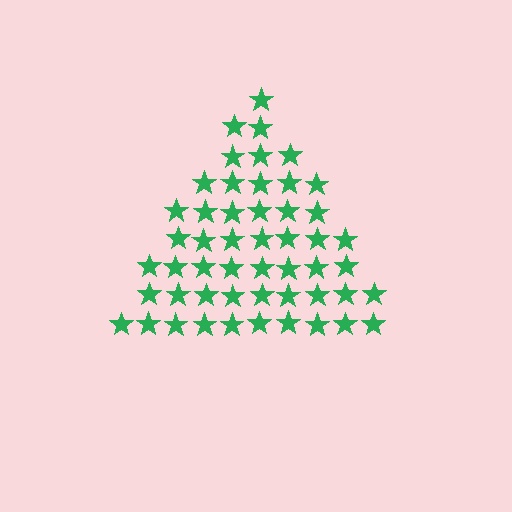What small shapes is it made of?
It is made of small stars.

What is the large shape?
The large shape is a triangle.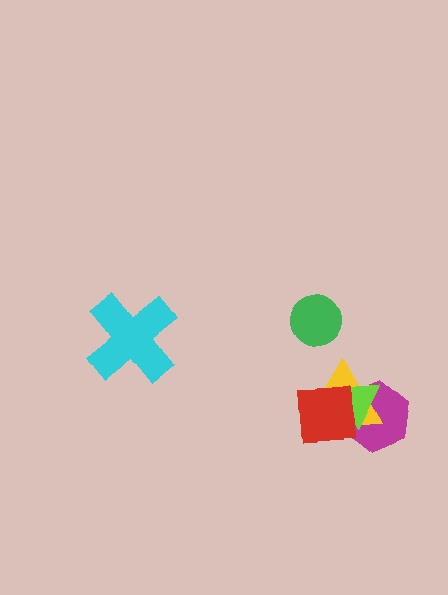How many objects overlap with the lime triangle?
3 objects overlap with the lime triangle.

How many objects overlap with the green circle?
0 objects overlap with the green circle.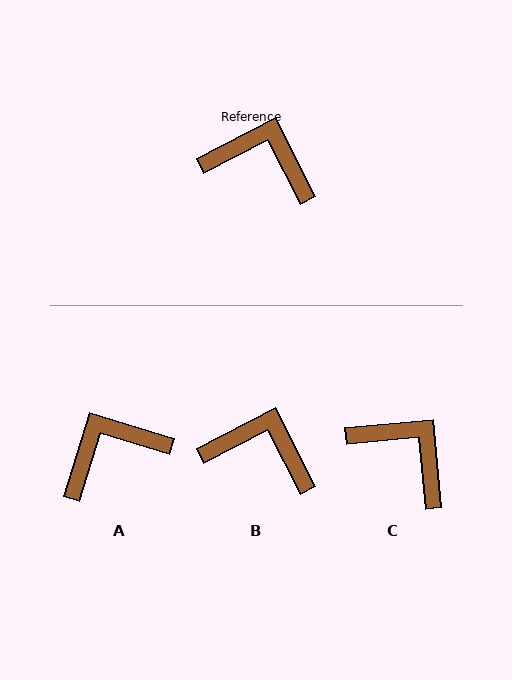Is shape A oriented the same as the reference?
No, it is off by about 46 degrees.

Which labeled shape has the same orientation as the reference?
B.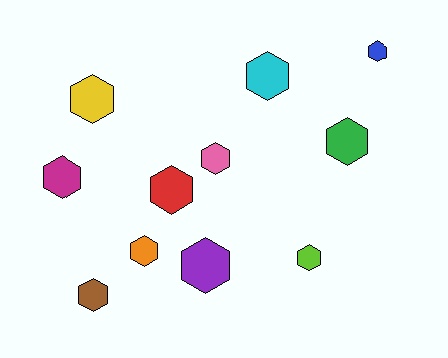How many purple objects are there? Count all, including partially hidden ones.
There is 1 purple object.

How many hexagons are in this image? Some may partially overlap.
There are 11 hexagons.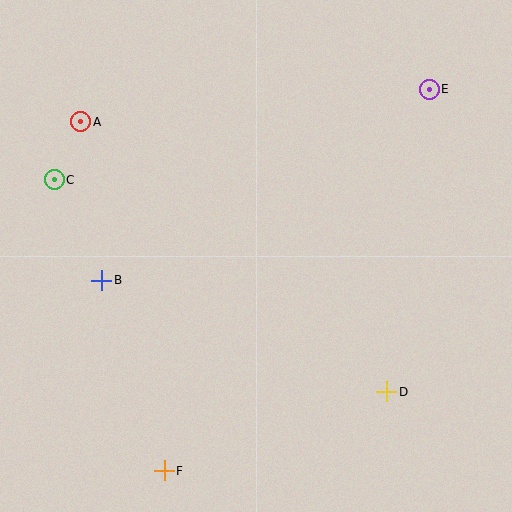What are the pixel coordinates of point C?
Point C is at (54, 180).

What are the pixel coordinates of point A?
Point A is at (81, 122).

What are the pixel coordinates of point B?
Point B is at (101, 280).